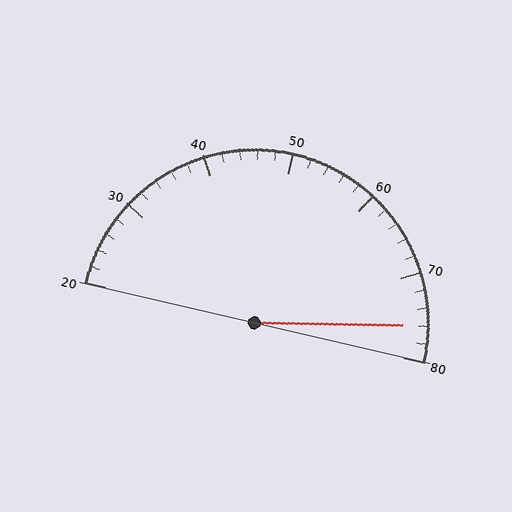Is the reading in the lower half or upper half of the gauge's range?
The reading is in the upper half of the range (20 to 80).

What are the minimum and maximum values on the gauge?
The gauge ranges from 20 to 80.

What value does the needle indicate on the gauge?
The needle indicates approximately 76.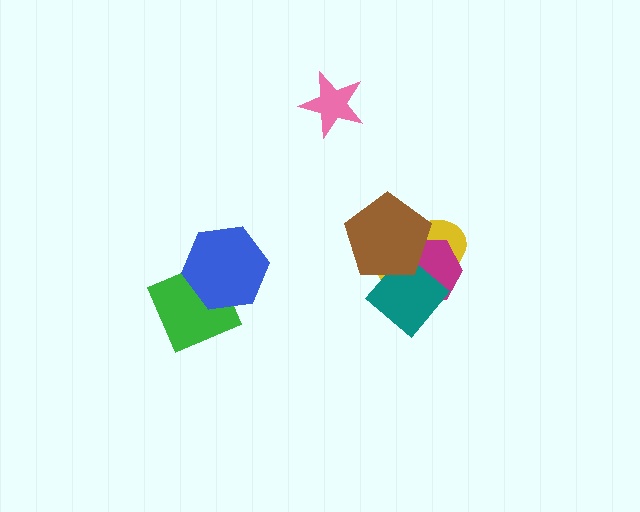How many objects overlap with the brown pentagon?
3 objects overlap with the brown pentagon.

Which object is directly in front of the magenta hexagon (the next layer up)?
The teal diamond is directly in front of the magenta hexagon.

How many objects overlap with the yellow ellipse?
3 objects overlap with the yellow ellipse.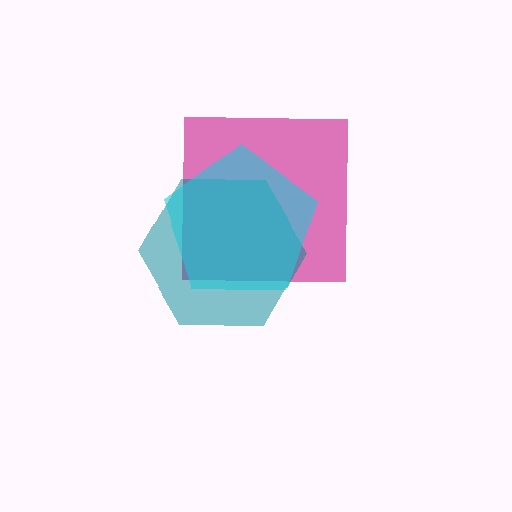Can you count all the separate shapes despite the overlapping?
Yes, there are 3 separate shapes.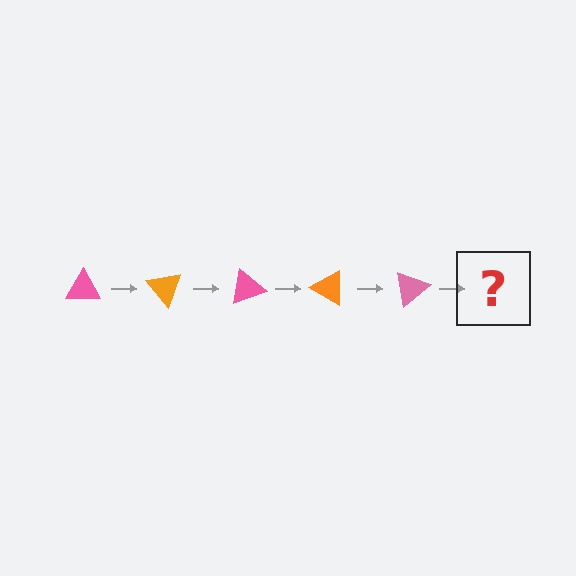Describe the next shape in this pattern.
It should be an orange triangle, rotated 250 degrees from the start.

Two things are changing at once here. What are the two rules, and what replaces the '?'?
The two rules are that it rotates 50 degrees each step and the color cycles through pink and orange. The '?' should be an orange triangle, rotated 250 degrees from the start.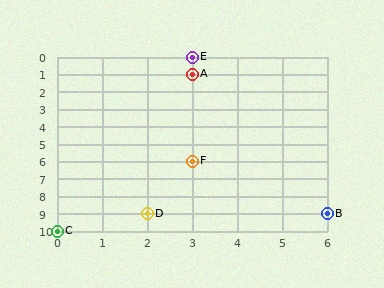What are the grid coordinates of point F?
Point F is at grid coordinates (3, 6).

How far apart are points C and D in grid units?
Points C and D are 2 columns and 1 row apart (about 2.2 grid units diagonally).